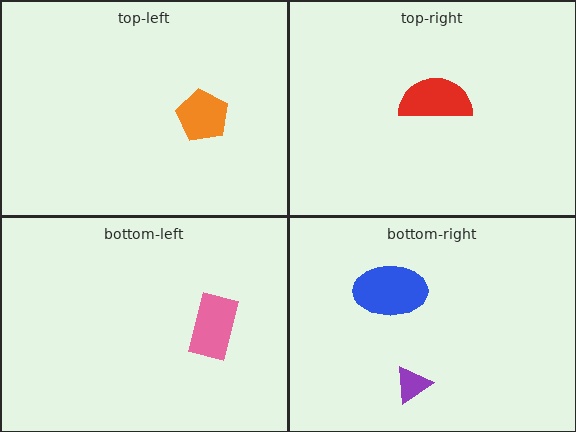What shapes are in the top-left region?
The orange pentagon.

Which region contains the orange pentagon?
The top-left region.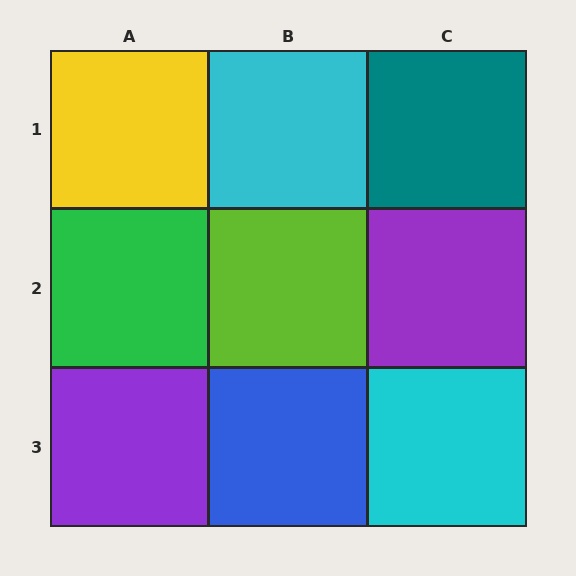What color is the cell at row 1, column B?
Cyan.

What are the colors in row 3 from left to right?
Purple, blue, cyan.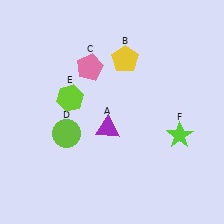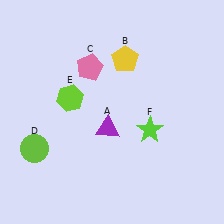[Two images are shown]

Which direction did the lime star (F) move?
The lime star (F) moved left.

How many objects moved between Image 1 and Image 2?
2 objects moved between the two images.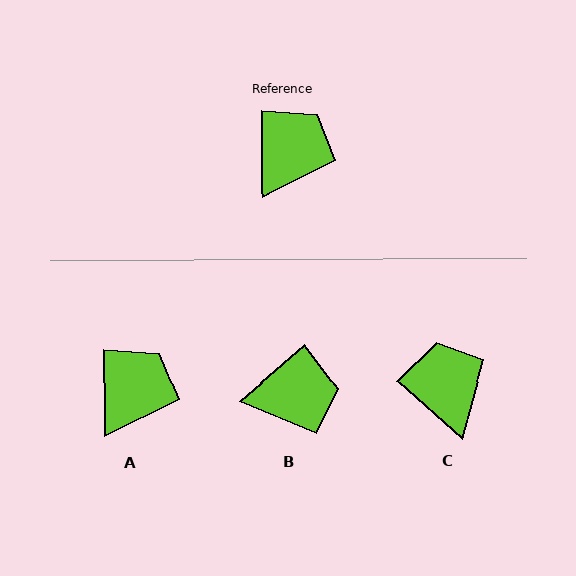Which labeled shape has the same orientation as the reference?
A.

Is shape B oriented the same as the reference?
No, it is off by about 48 degrees.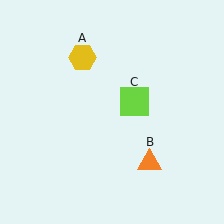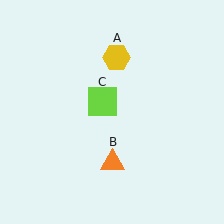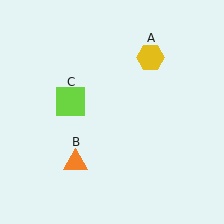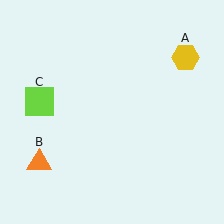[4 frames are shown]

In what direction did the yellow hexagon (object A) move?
The yellow hexagon (object A) moved right.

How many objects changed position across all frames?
3 objects changed position: yellow hexagon (object A), orange triangle (object B), lime square (object C).